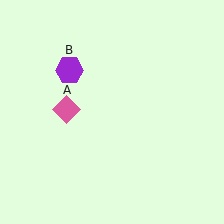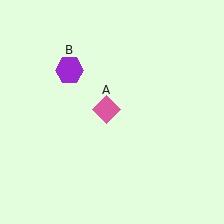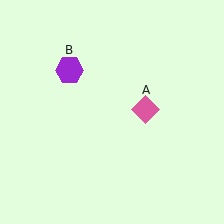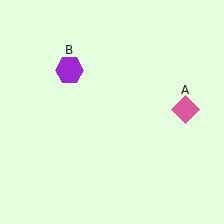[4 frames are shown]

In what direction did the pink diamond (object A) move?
The pink diamond (object A) moved right.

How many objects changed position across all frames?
1 object changed position: pink diamond (object A).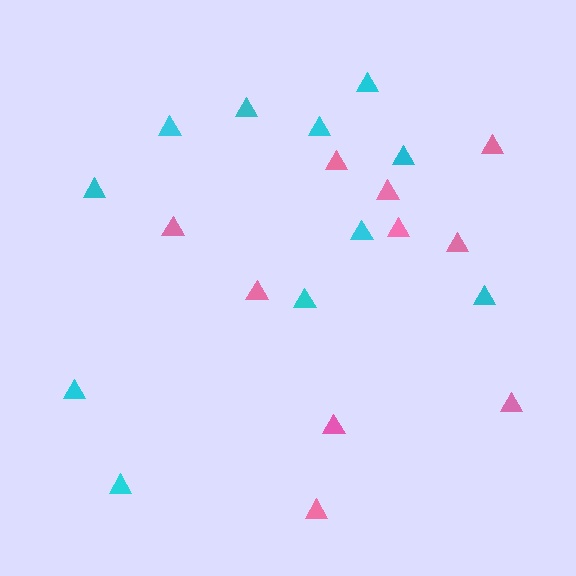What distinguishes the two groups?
There are 2 groups: one group of pink triangles (10) and one group of cyan triangles (11).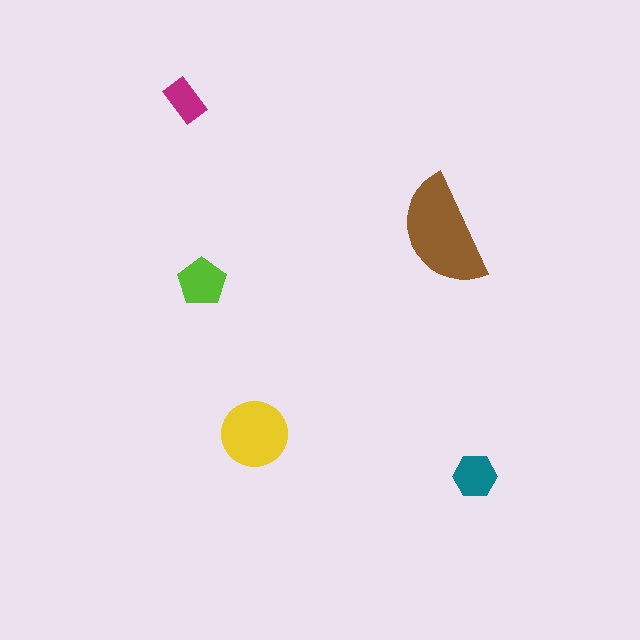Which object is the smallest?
The magenta rectangle.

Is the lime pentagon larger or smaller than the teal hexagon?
Larger.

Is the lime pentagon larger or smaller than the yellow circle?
Smaller.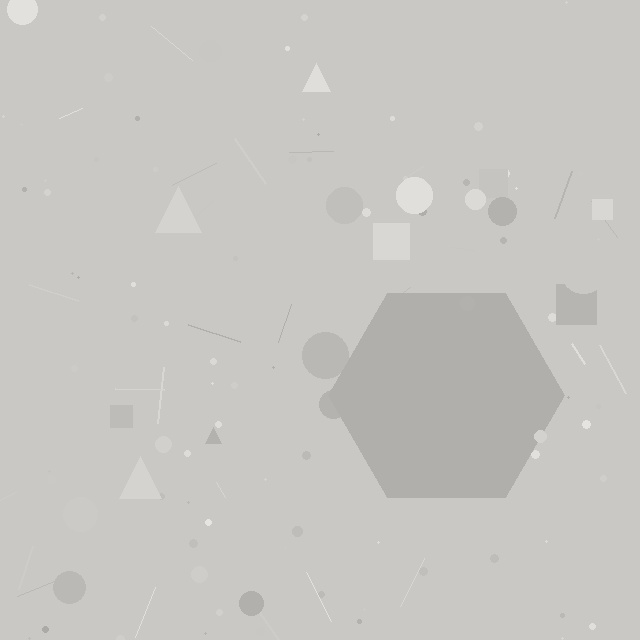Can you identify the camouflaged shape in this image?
The camouflaged shape is a hexagon.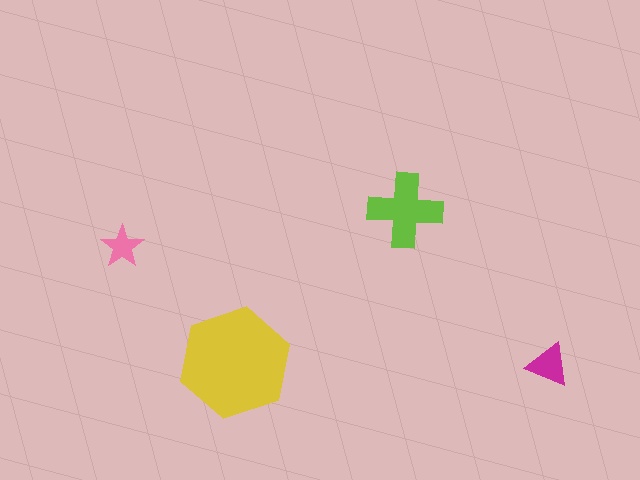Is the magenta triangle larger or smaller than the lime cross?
Smaller.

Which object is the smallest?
The pink star.